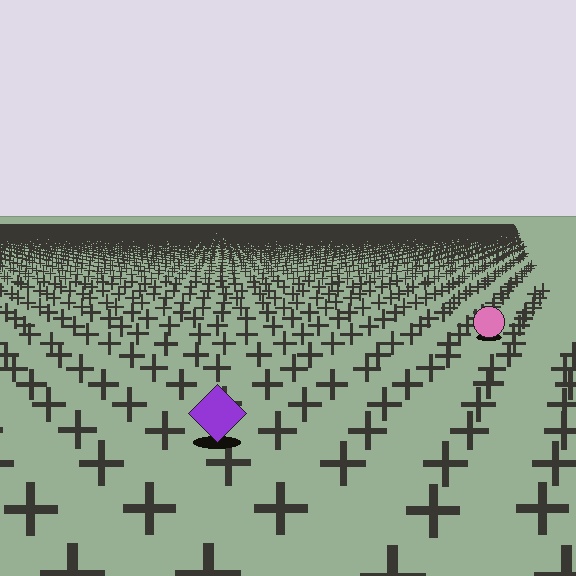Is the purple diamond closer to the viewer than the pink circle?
Yes. The purple diamond is closer — you can tell from the texture gradient: the ground texture is coarser near it.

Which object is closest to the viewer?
The purple diamond is closest. The texture marks near it are larger and more spread out.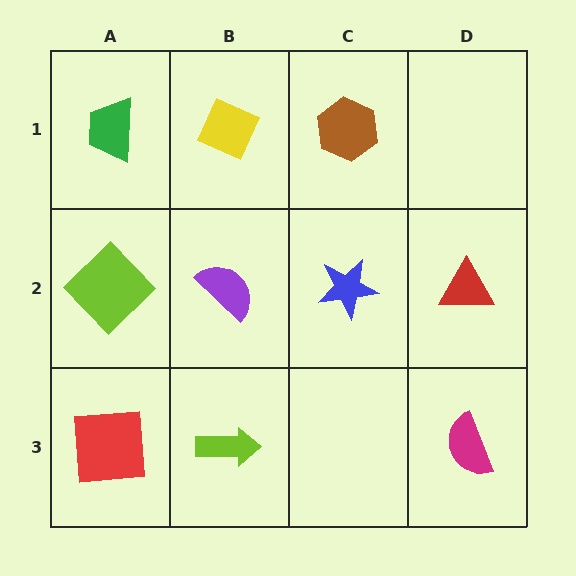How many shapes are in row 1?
3 shapes.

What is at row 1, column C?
A brown hexagon.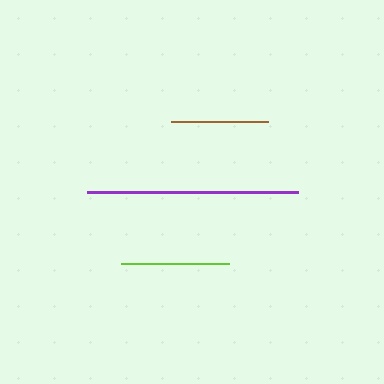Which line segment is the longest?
The purple line is the longest at approximately 210 pixels.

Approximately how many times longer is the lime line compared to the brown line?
The lime line is approximately 1.1 times the length of the brown line.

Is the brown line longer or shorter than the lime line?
The lime line is longer than the brown line.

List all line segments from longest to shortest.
From longest to shortest: purple, lime, brown.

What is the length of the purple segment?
The purple segment is approximately 210 pixels long.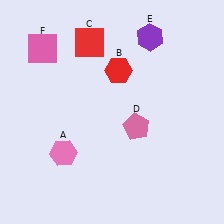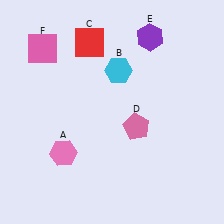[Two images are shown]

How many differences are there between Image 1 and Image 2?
There is 1 difference between the two images.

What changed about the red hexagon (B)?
In Image 1, B is red. In Image 2, it changed to cyan.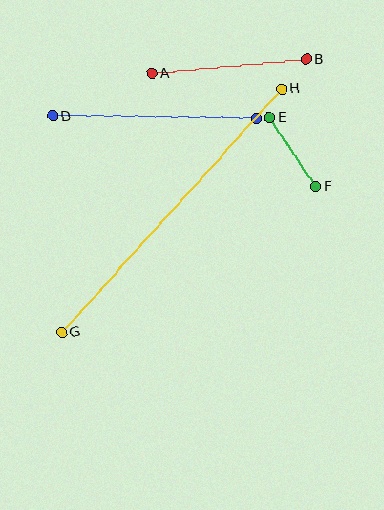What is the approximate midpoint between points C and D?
The midpoint is at approximately (155, 117) pixels.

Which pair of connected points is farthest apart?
Points G and H are farthest apart.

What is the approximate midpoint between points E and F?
The midpoint is at approximately (293, 152) pixels.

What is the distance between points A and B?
The distance is approximately 155 pixels.